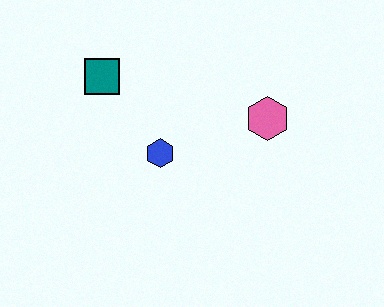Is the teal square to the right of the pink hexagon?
No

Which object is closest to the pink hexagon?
The blue hexagon is closest to the pink hexagon.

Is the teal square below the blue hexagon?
No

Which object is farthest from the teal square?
The pink hexagon is farthest from the teal square.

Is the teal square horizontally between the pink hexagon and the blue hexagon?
No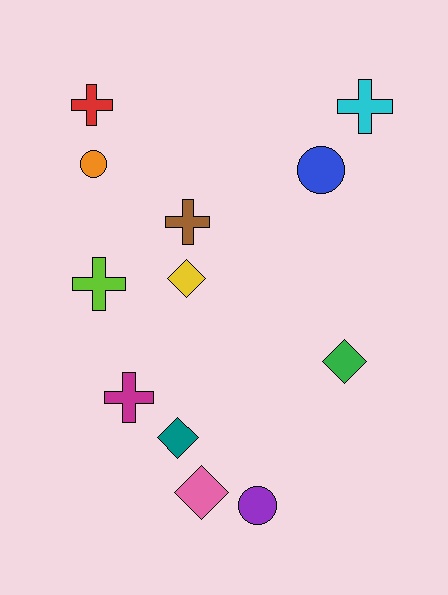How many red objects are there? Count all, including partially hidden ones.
There is 1 red object.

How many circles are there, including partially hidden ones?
There are 3 circles.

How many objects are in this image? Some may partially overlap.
There are 12 objects.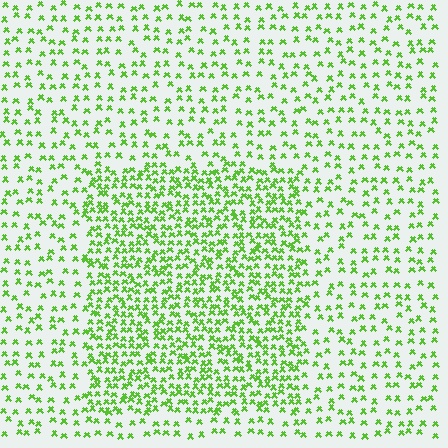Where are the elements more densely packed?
The elements are more densely packed inside the rectangle boundary.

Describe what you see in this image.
The image contains small lime elements arranged at two different densities. A rectangle-shaped region is visible where the elements are more densely packed than the surrounding area.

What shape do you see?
I see a rectangle.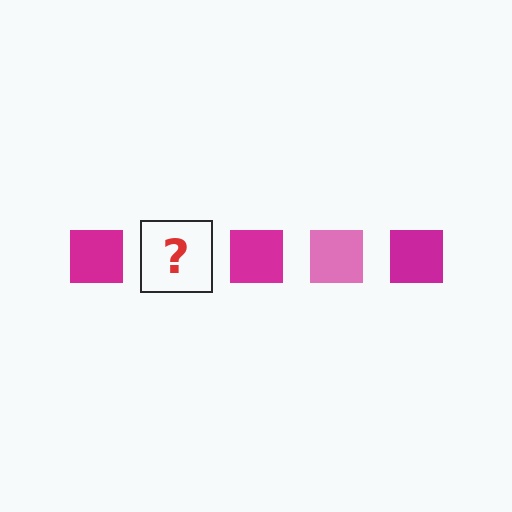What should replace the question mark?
The question mark should be replaced with a pink square.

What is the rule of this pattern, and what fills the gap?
The rule is that the pattern cycles through magenta, pink squares. The gap should be filled with a pink square.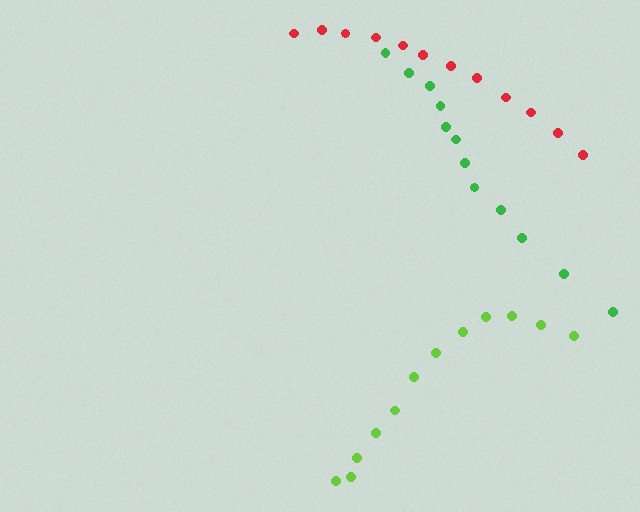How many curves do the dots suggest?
There are 3 distinct paths.